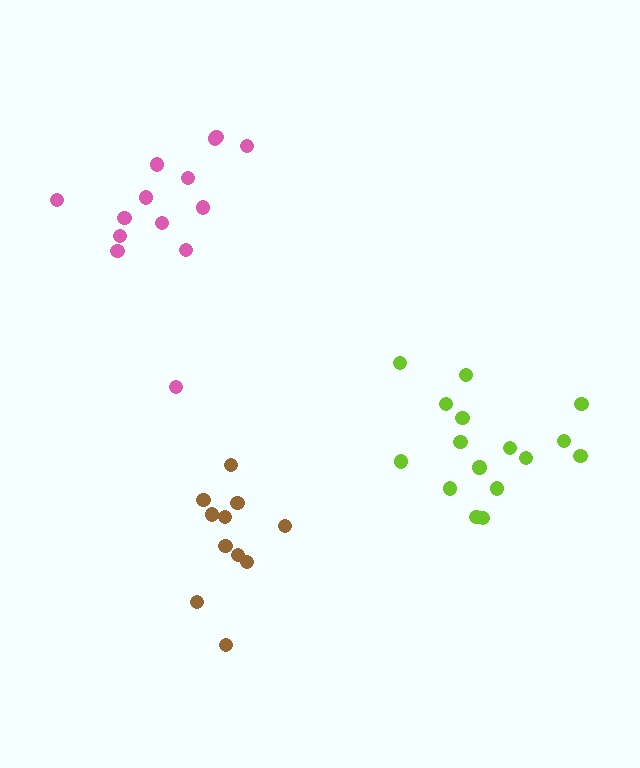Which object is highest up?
The pink cluster is topmost.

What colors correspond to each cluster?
The clusters are colored: brown, lime, pink.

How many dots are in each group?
Group 1: 12 dots, Group 2: 16 dots, Group 3: 14 dots (42 total).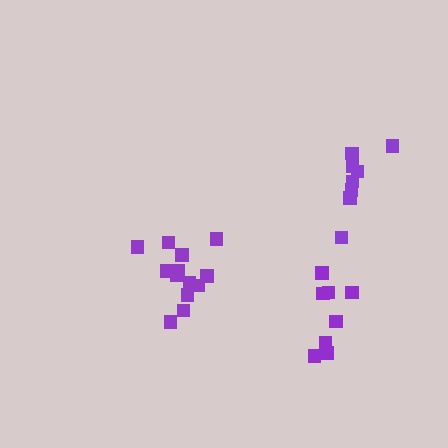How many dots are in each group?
Group 1: 13 dots, Group 2: 8 dots, Group 3: 8 dots (29 total).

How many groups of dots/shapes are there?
There are 3 groups.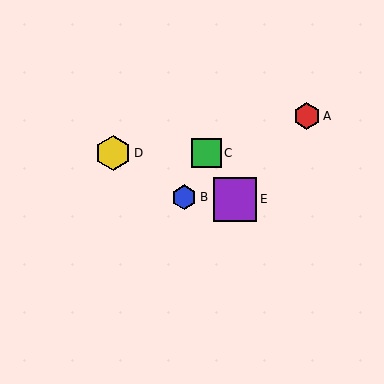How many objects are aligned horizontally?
2 objects (C, D) are aligned horizontally.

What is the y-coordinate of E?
Object E is at y≈199.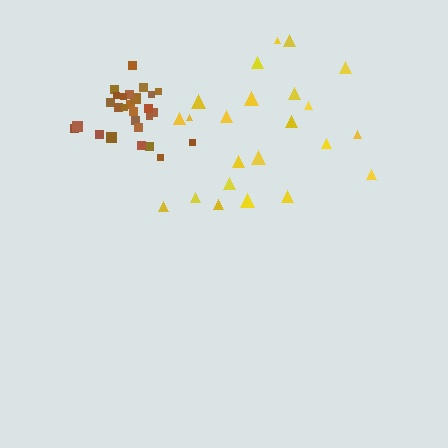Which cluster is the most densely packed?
Brown.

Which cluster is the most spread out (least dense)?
Yellow.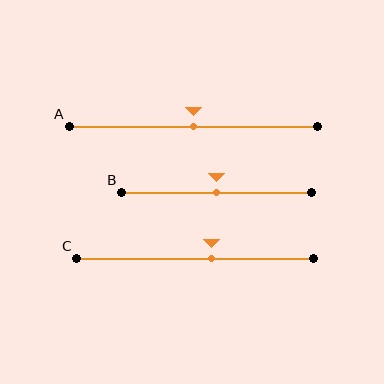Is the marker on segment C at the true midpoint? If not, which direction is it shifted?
No, the marker on segment C is shifted to the right by about 7% of the segment length.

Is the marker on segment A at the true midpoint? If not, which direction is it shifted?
Yes, the marker on segment A is at the true midpoint.